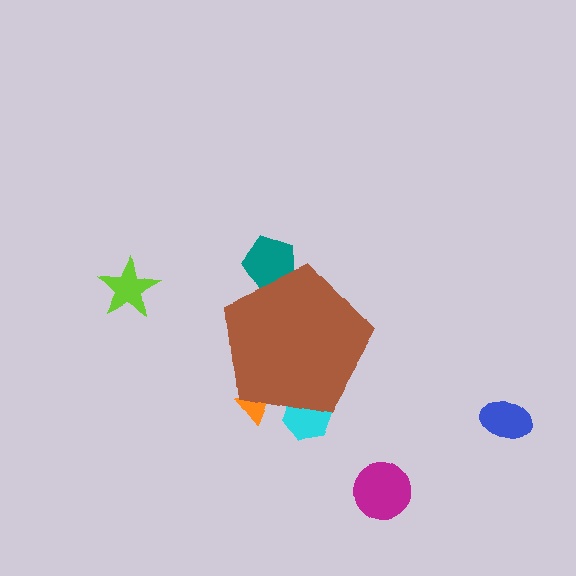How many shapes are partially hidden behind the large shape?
3 shapes are partially hidden.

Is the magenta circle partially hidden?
No, the magenta circle is fully visible.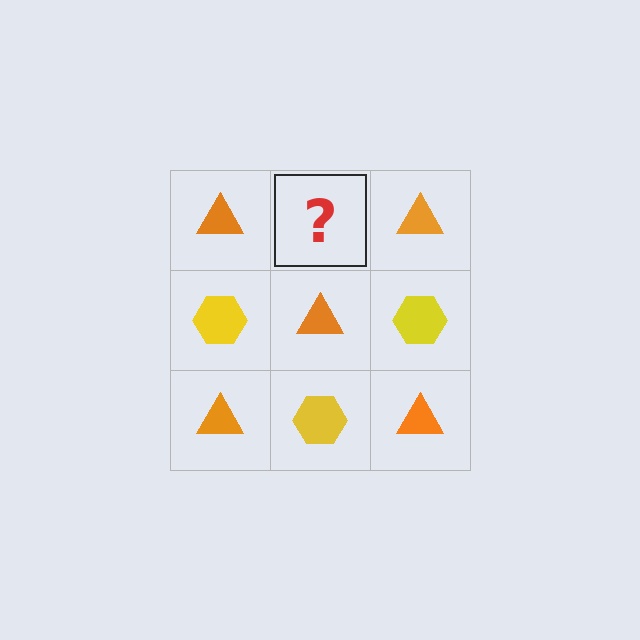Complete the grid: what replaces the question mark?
The question mark should be replaced with a yellow hexagon.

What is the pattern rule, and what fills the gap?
The rule is that it alternates orange triangle and yellow hexagon in a checkerboard pattern. The gap should be filled with a yellow hexagon.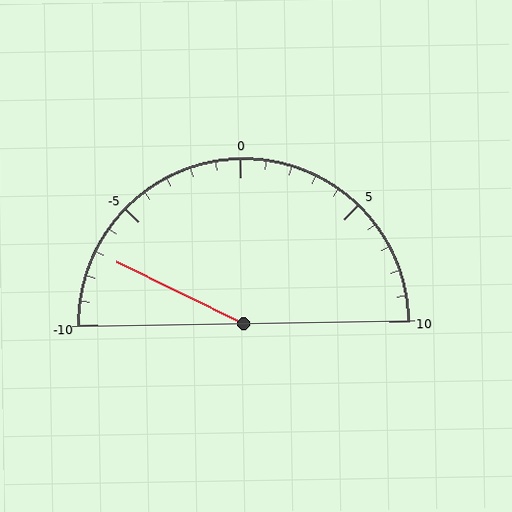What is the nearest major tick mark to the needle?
The nearest major tick mark is -5.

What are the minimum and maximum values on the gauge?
The gauge ranges from -10 to 10.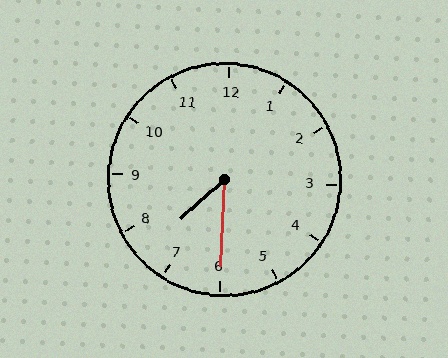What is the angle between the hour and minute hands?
Approximately 45 degrees.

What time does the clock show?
7:30.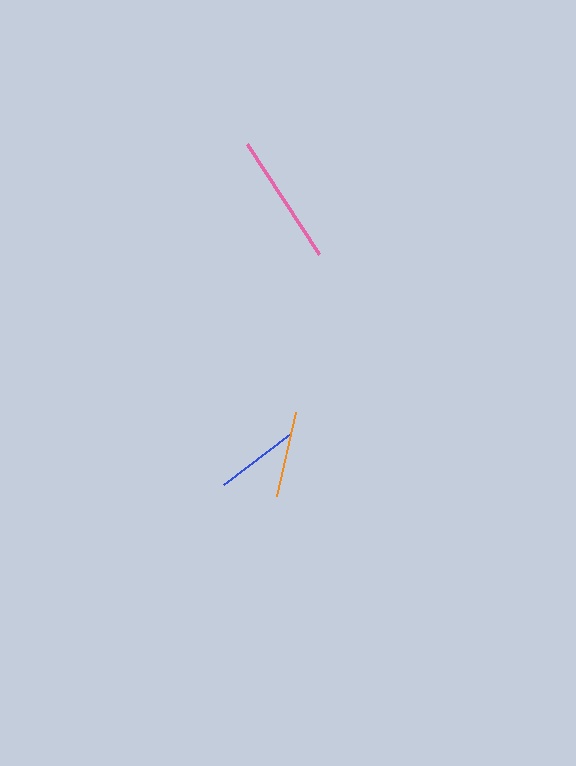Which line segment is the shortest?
The blue line is the shortest at approximately 84 pixels.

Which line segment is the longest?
The pink line is the longest at approximately 132 pixels.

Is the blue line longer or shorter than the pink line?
The pink line is longer than the blue line.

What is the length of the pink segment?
The pink segment is approximately 132 pixels long.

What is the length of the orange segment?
The orange segment is approximately 86 pixels long.